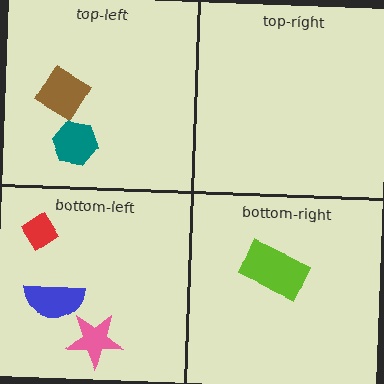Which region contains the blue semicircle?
The bottom-left region.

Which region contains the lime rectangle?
The bottom-right region.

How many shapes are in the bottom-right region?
1.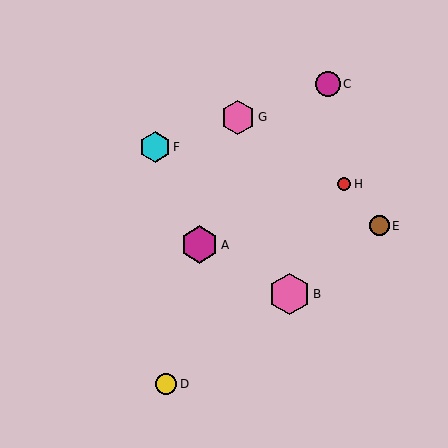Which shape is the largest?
The pink hexagon (labeled B) is the largest.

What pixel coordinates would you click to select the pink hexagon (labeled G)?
Click at (238, 117) to select the pink hexagon G.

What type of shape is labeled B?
Shape B is a pink hexagon.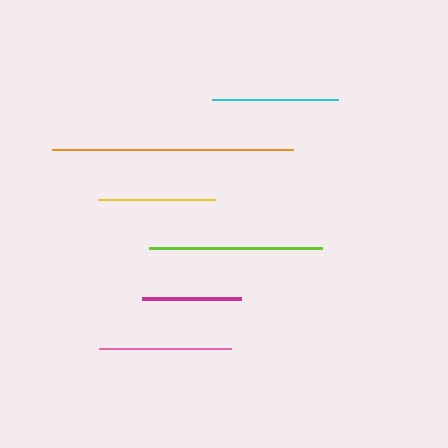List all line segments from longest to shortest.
From longest to shortest: orange, lime, pink, cyan, yellow, magenta.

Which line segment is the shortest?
The magenta line is the shortest at approximately 99 pixels.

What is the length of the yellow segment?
The yellow segment is approximately 117 pixels long.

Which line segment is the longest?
The orange line is the longest at approximately 241 pixels.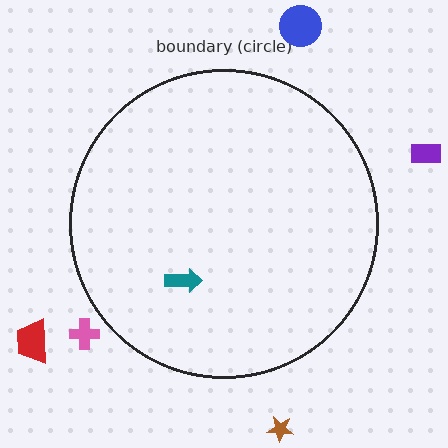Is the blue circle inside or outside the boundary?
Outside.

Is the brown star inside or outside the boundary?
Outside.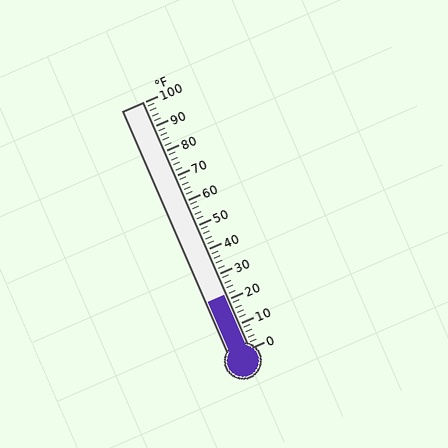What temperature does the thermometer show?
The thermometer shows approximately 22°F.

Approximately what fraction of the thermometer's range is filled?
The thermometer is filled to approximately 20% of its range.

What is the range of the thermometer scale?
The thermometer scale ranges from 0°F to 100°F.